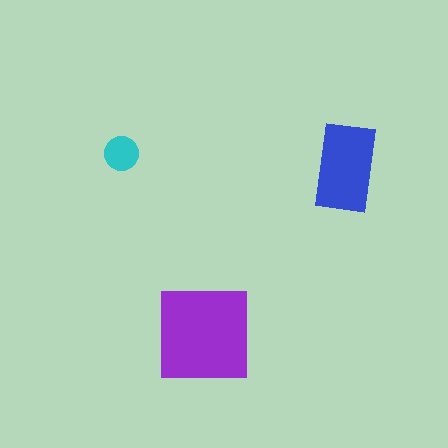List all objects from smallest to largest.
The cyan circle, the blue rectangle, the purple square.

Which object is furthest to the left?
The cyan circle is leftmost.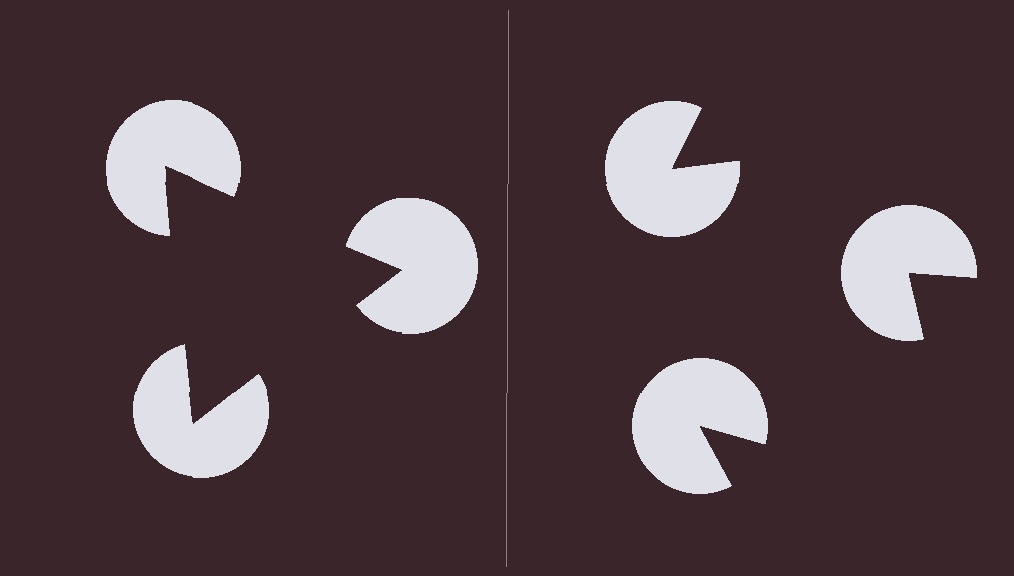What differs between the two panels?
The pac-man discs are positioned identically on both sides; only the wedge orientations differ. On the left they align to a triangle; on the right they are misaligned.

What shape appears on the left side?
An illusory triangle.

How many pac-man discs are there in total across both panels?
6 — 3 on each side.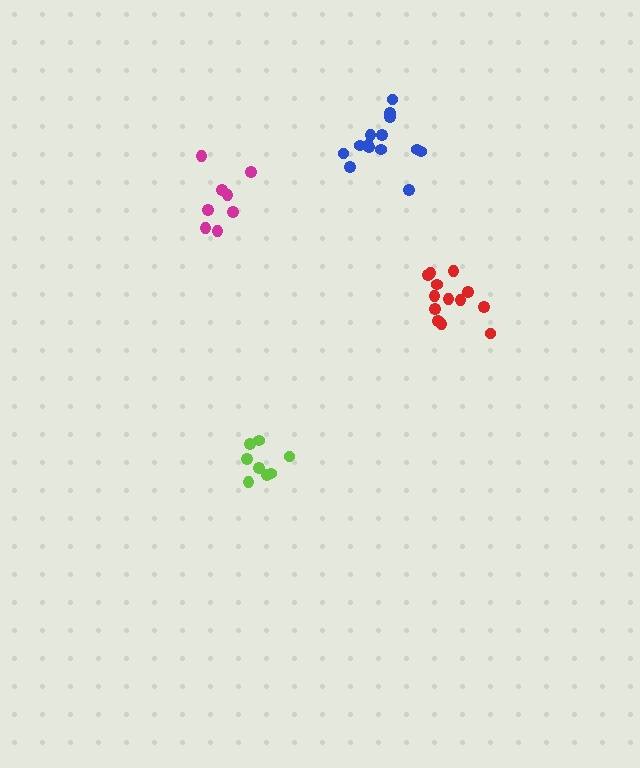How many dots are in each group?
Group 1: 8 dots, Group 2: 8 dots, Group 3: 13 dots, Group 4: 14 dots (43 total).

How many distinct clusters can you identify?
There are 4 distinct clusters.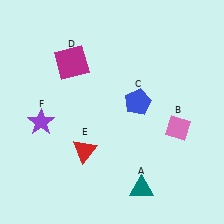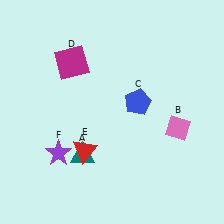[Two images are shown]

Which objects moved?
The objects that moved are: the teal triangle (A), the purple star (F).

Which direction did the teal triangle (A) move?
The teal triangle (A) moved left.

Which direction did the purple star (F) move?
The purple star (F) moved down.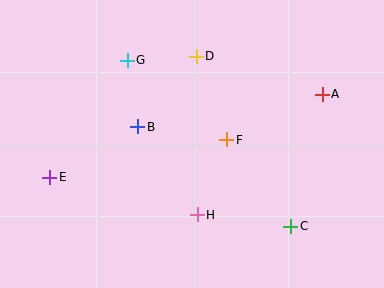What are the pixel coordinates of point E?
Point E is at (50, 177).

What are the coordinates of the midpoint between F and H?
The midpoint between F and H is at (212, 177).